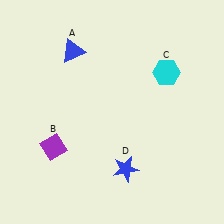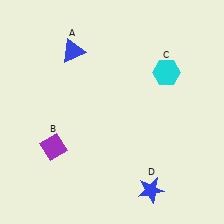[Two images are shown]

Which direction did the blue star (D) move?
The blue star (D) moved right.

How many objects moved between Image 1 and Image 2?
1 object moved between the two images.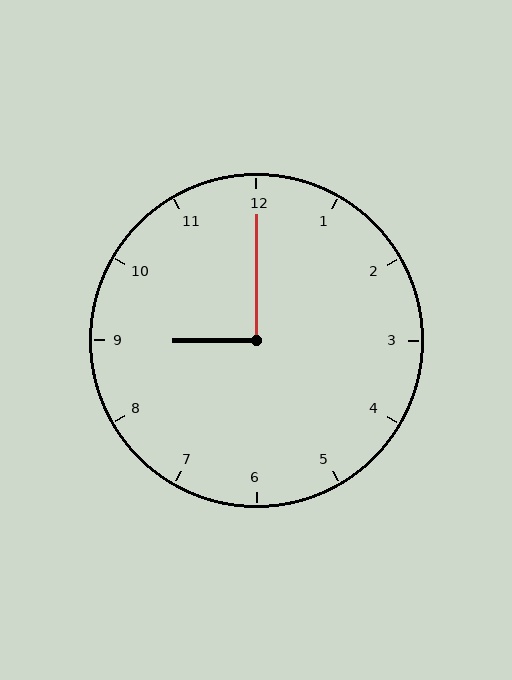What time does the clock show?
9:00.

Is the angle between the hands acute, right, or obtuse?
It is right.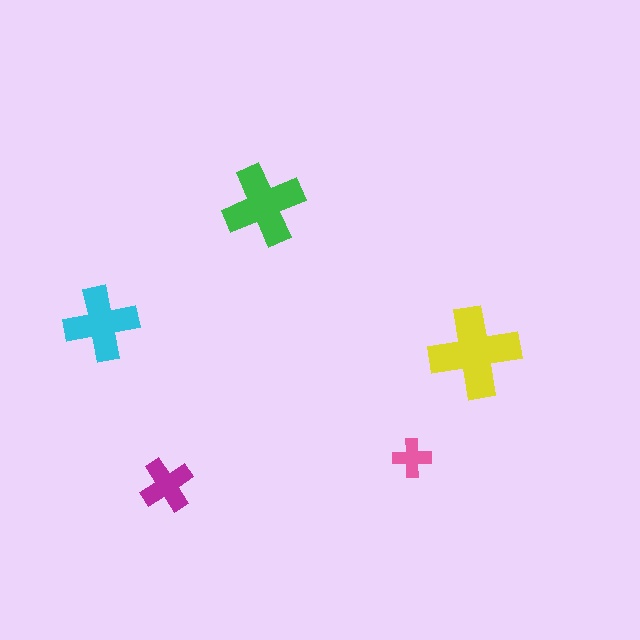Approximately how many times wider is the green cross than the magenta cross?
About 1.5 times wider.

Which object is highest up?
The green cross is topmost.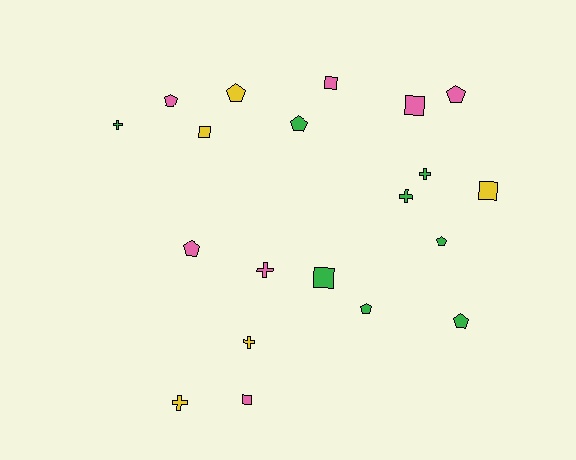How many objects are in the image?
There are 20 objects.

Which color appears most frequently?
Green, with 8 objects.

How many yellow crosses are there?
There are 2 yellow crosses.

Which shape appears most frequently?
Pentagon, with 8 objects.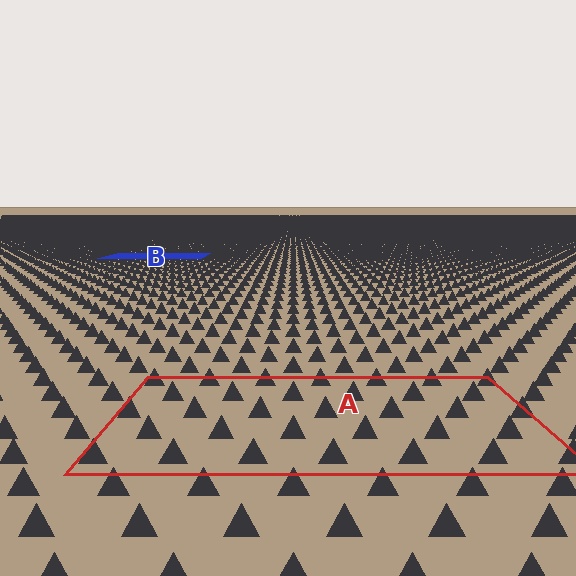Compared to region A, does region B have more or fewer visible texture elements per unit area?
Region B has more texture elements per unit area — they are packed more densely because it is farther away.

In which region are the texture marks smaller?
The texture marks are smaller in region B, because it is farther away.